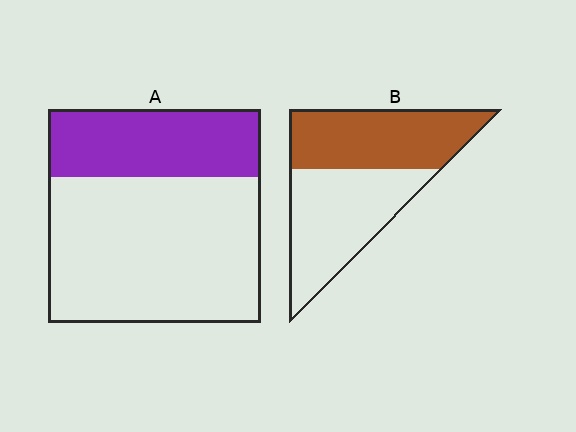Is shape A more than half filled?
No.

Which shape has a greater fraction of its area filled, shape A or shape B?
Shape B.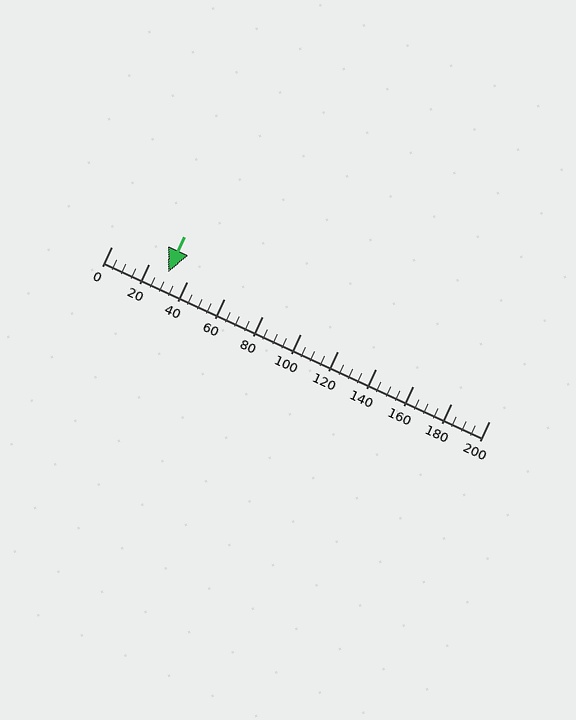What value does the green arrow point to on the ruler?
The green arrow points to approximately 30.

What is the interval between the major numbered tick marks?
The major tick marks are spaced 20 units apart.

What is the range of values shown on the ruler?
The ruler shows values from 0 to 200.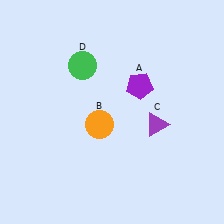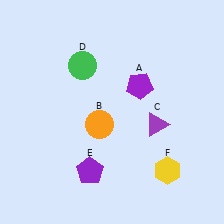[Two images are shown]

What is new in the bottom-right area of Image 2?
A yellow hexagon (F) was added in the bottom-right area of Image 2.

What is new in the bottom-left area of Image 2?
A purple pentagon (E) was added in the bottom-left area of Image 2.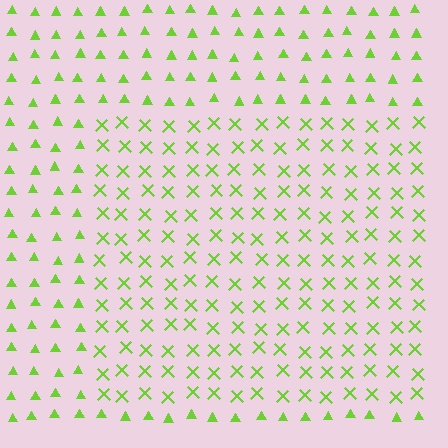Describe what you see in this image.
The image is filled with small lime elements arranged in a uniform grid. A rectangle-shaped region contains X marks, while the surrounding area contains triangles. The boundary is defined purely by the change in element shape.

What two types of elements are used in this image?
The image uses X marks inside the rectangle region and triangles outside it.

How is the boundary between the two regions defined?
The boundary is defined by a change in element shape: X marks inside vs. triangles outside. All elements share the same color and spacing.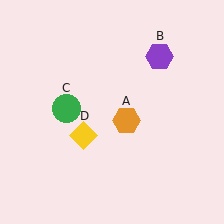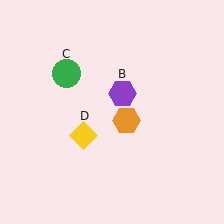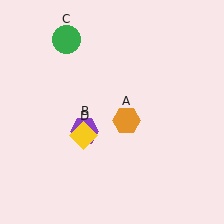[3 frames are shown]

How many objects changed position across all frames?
2 objects changed position: purple hexagon (object B), green circle (object C).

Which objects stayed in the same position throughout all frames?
Orange hexagon (object A) and yellow diamond (object D) remained stationary.